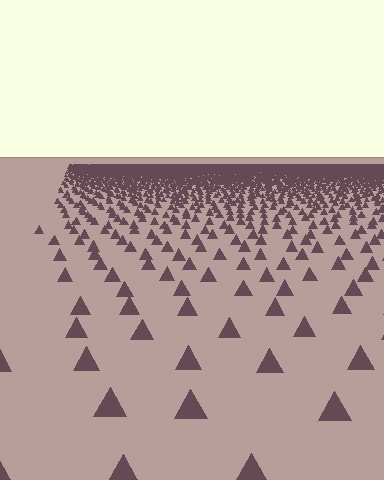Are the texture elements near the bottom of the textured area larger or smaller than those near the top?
Larger. Near the bottom, elements are closer to the viewer and appear at a bigger on-screen size.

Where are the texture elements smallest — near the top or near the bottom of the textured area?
Near the top.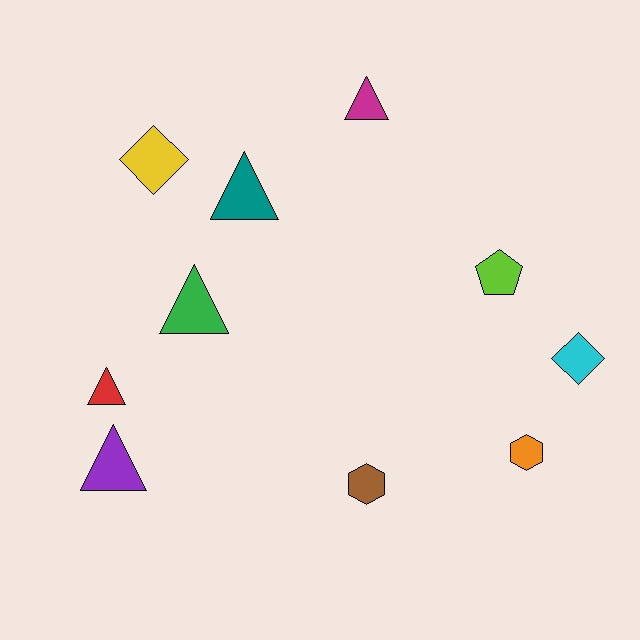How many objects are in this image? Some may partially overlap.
There are 10 objects.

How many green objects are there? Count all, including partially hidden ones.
There is 1 green object.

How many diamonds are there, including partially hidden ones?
There are 2 diamonds.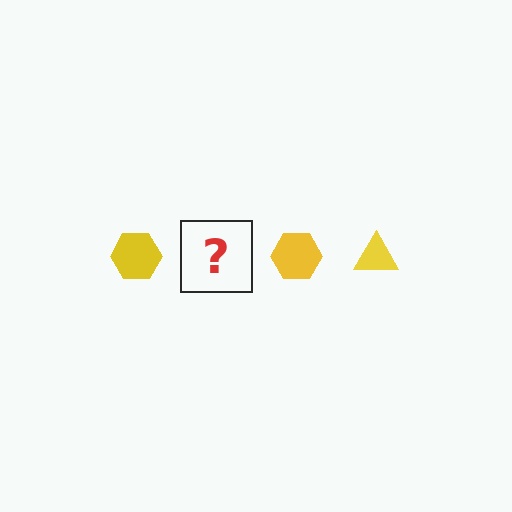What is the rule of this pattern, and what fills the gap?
The rule is that the pattern cycles through hexagon, triangle shapes in yellow. The gap should be filled with a yellow triangle.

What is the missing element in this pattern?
The missing element is a yellow triangle.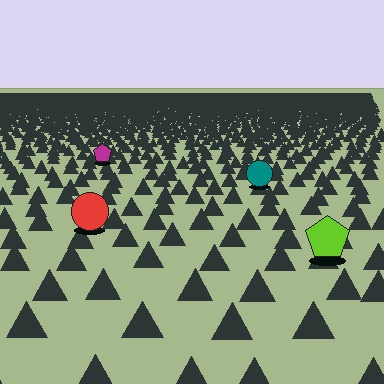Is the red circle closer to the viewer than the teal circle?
Yes. The red circle is closer — you can tell from the texture gradient: the ground texture is coarser near it.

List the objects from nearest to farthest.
From nearest to farthest: the lime pentagon, the red circle, the teal circle, the magenta pentagon.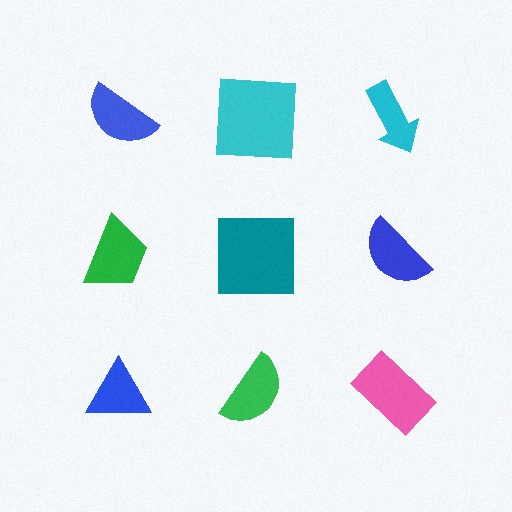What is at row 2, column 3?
A blue semicircle.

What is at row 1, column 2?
A cyan square.